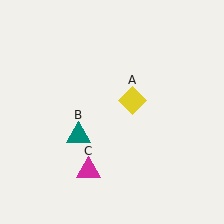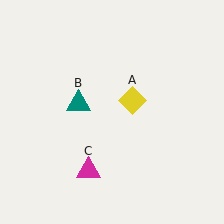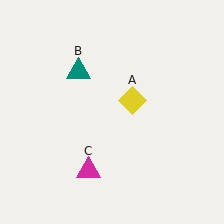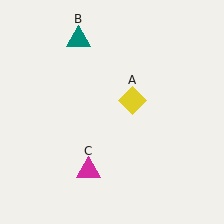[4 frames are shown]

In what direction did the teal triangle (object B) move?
The teal triangle (object B) moved up.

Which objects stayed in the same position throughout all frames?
Yellow diamond (object A) and magenta triangle (object C) remained stationary.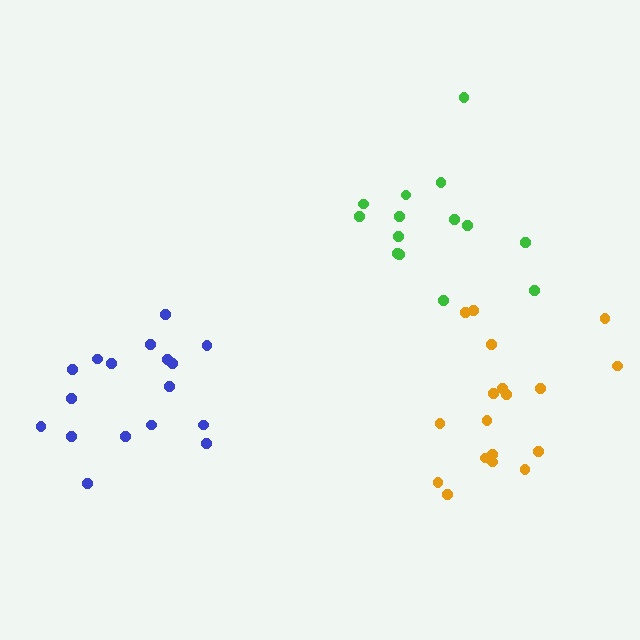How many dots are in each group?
Group 1: 17 dots, Group 2: 14 dots, Group 3: 18 dots (49 total).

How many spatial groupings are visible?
There are 3 spatial groupings.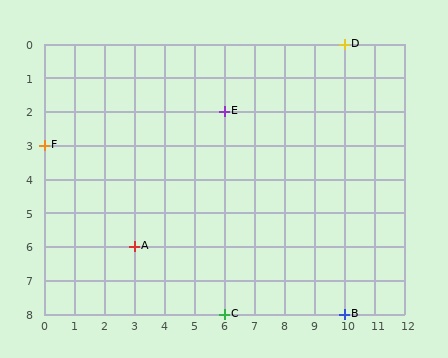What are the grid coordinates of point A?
Point A is at grid coordinates (3, 6).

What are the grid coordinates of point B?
Point B is at grid coordinates (10, 8).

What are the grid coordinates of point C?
Point C is at grid coordinates (6, 8).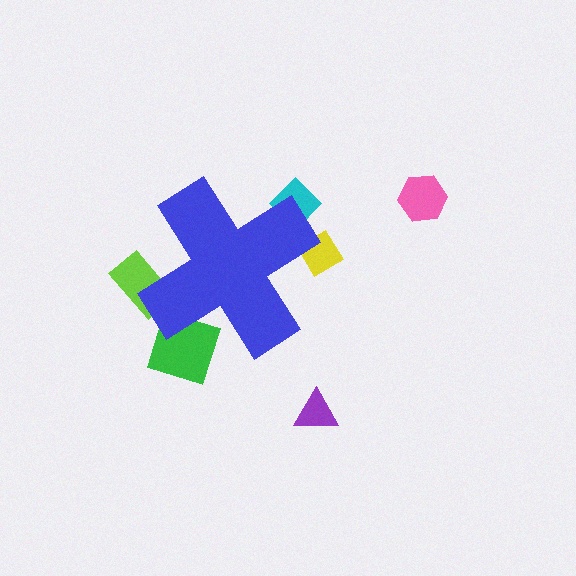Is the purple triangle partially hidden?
No, the purple triangle is fully visible.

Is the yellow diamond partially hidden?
Yes, the yellow diamond is partially hidden behind the blue cross.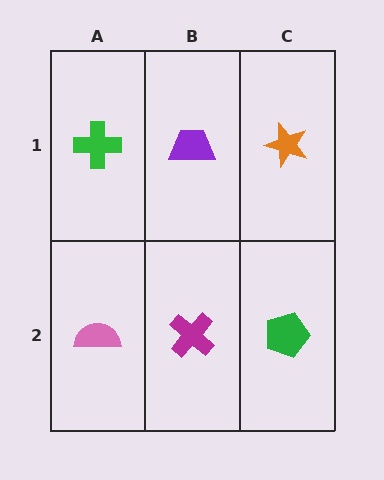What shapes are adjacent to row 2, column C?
An orange star (row 1, column C), a magenta cross (row 2, column B).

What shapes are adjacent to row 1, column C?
A green pentagon (row 2, column C), a purple trapezoid (row 1, column B).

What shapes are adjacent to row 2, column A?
A green cross (row 1, column A), a magenta cross (row 2, column B).